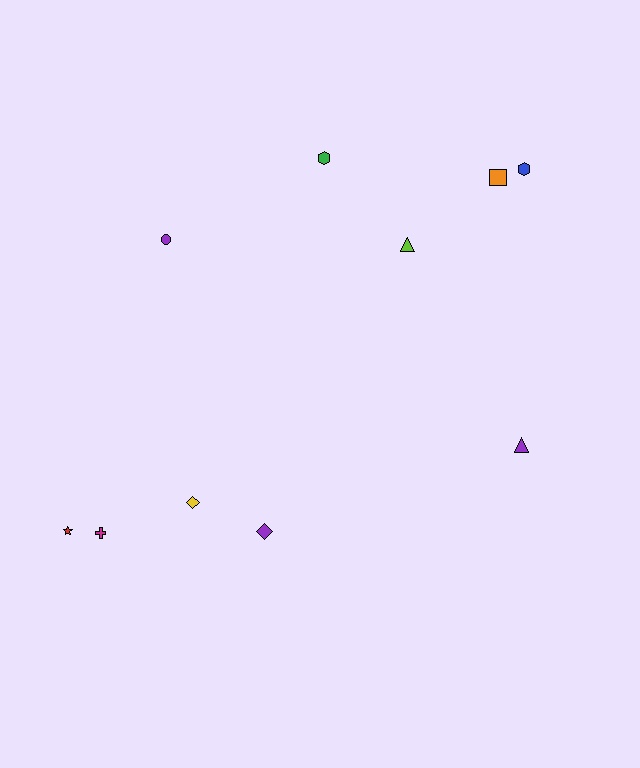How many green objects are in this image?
There is 1 green object.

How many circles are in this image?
There is 1 circle.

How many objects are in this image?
There are 10 objects.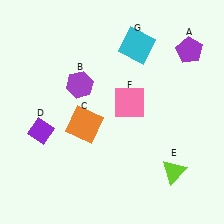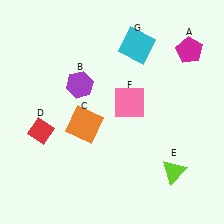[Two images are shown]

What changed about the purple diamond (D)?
In Image 1, D is purple. In Image 2, it changed to red.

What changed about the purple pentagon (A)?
In Image 1, A is purple. In Image 2, it changed to magenta.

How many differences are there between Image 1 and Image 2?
There are 2 differences between the two images.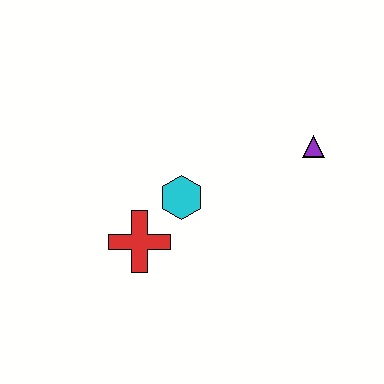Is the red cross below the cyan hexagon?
Yes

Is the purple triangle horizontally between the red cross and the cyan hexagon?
No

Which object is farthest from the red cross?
The purple triangle is farthest from the red cross.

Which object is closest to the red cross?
The cyan hexagon is closest to the red cross.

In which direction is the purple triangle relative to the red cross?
The purple triangle is to the right of the red cross.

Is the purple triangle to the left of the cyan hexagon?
No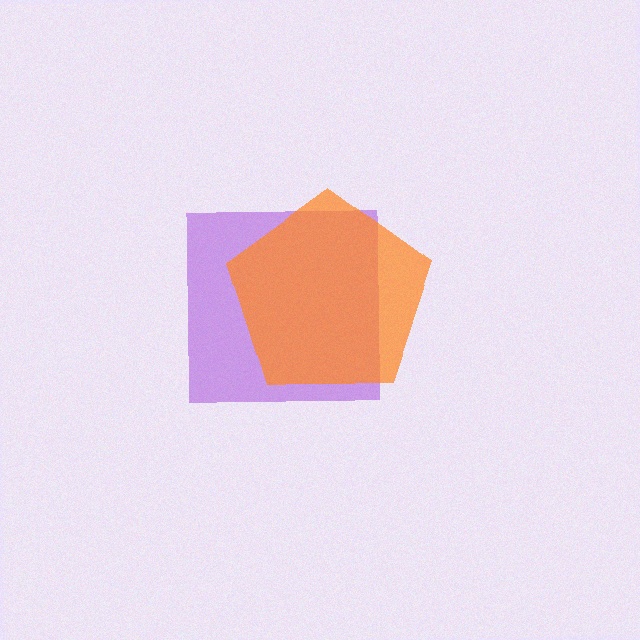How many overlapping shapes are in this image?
There are 2 overlapping shapes in the image.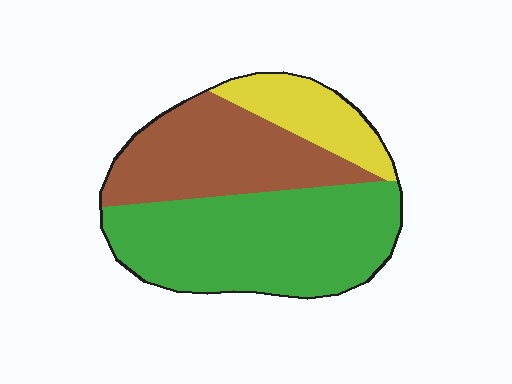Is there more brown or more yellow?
Brown.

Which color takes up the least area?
Yellow, at roughly 15%.